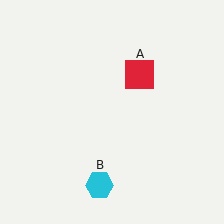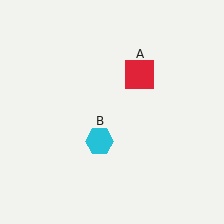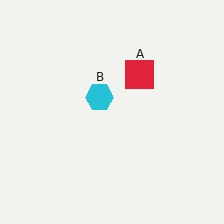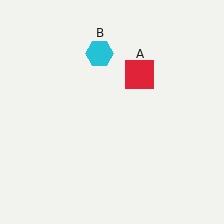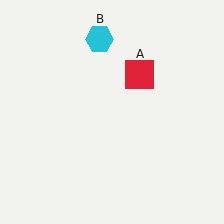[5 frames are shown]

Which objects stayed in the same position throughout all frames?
Red square (object A) remained stationary.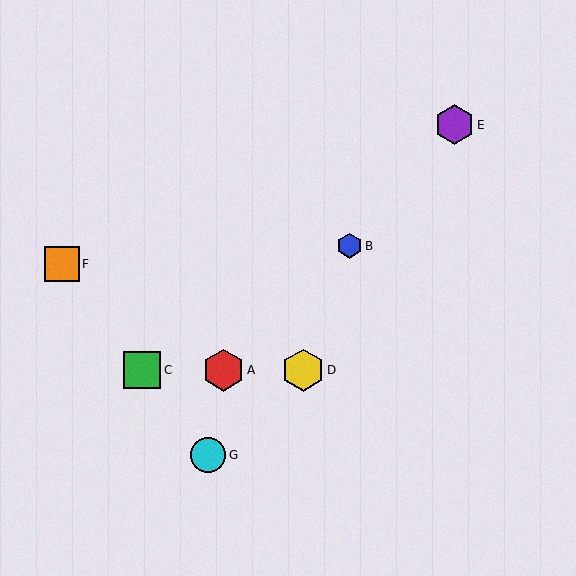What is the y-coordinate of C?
Object C is at y≈370.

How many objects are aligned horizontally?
3 objects (A, C, D) are aligned horizontally.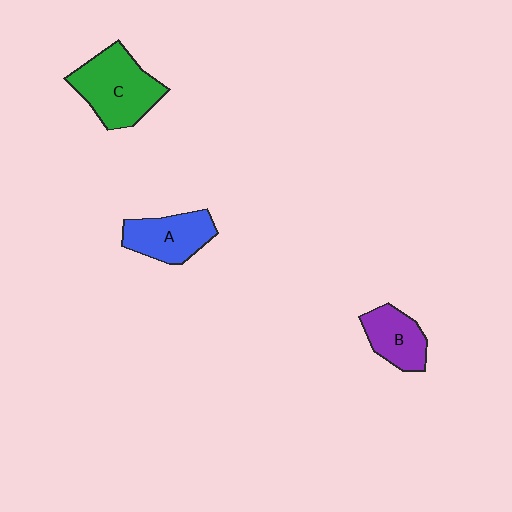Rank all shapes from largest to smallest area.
From largest to smallest: C (green), A (blue), B (purple).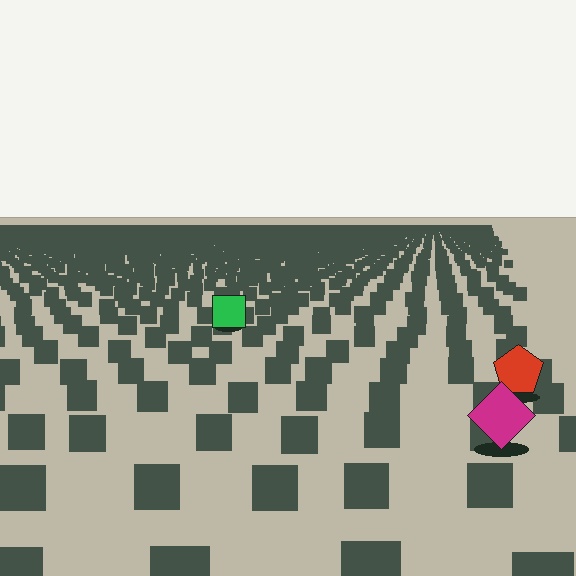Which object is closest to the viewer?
The magenta diamond is closest. The texture marks near it are larger and more spread out.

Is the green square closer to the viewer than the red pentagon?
No. The red pentagon is closer — you can tell from the texture gradient: the ground texture is coarser near it.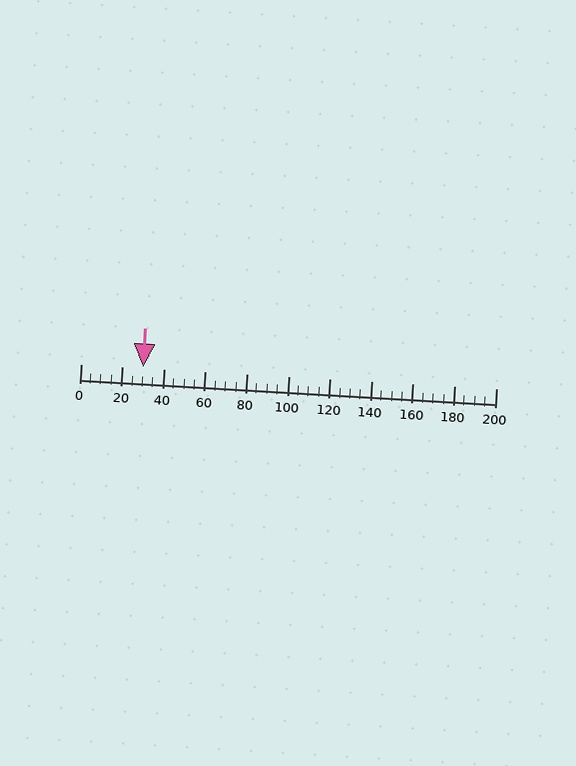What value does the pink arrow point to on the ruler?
The pink arrow points to approximately 30.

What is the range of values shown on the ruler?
The ruler shows values from 0 to 200.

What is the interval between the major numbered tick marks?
The major tick marks are spaced 20 units apart.